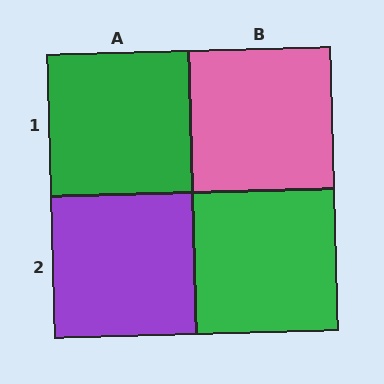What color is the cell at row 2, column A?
Purple.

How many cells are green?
2 cells are green.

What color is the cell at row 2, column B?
Green.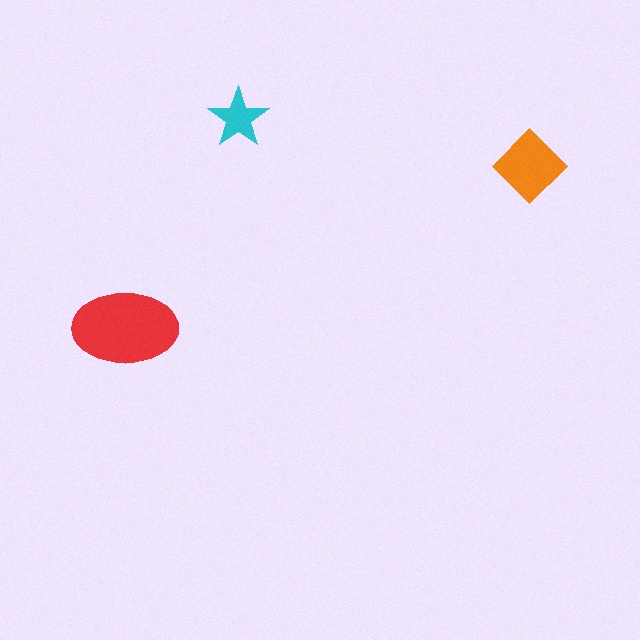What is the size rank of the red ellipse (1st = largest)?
1st.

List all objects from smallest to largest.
The cyan star, the orange diamond, the red ellipse.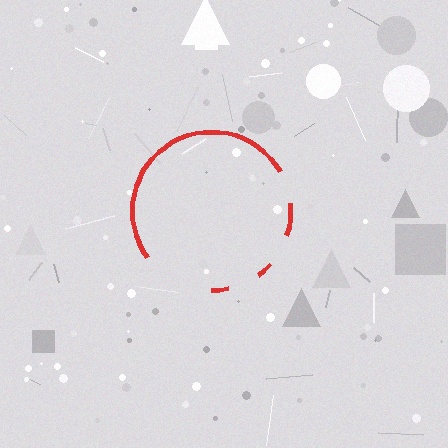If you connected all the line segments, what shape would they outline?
They would outline a circle.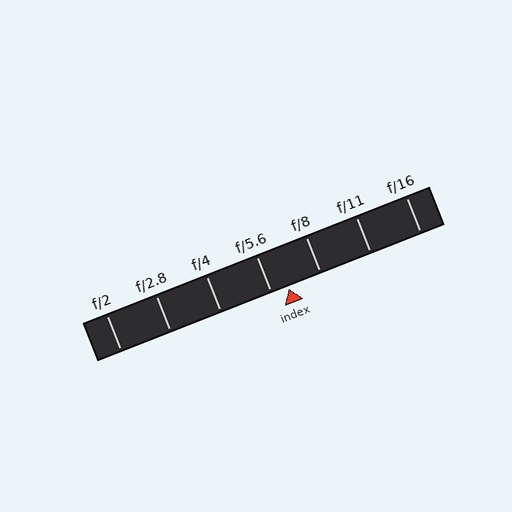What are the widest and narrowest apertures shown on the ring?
The widest aperture shown is f/2 and the narrowest is f/16.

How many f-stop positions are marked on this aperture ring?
There are 7 f-stop positions marked.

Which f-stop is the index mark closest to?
The index mark is closest to f/5.6.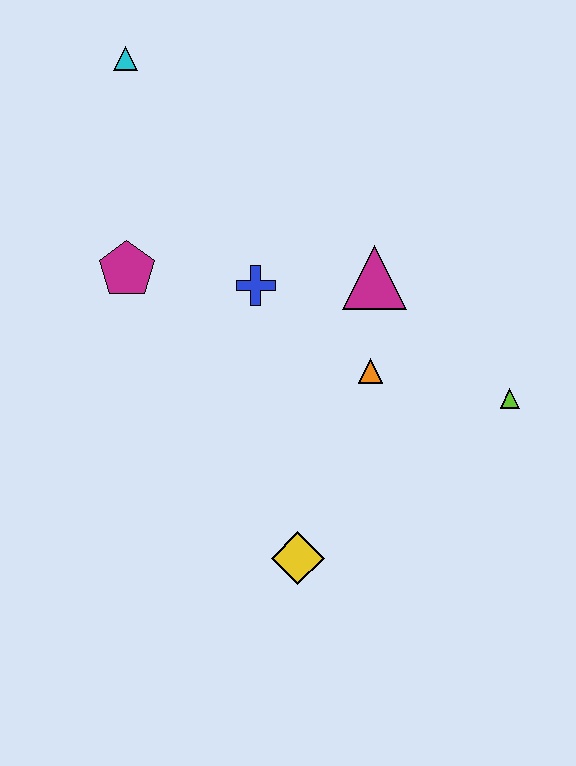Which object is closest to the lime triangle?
The orange triangle is closest to the lime triangle.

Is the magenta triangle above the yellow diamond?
Yes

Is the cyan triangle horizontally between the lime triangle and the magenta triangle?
No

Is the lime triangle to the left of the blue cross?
No